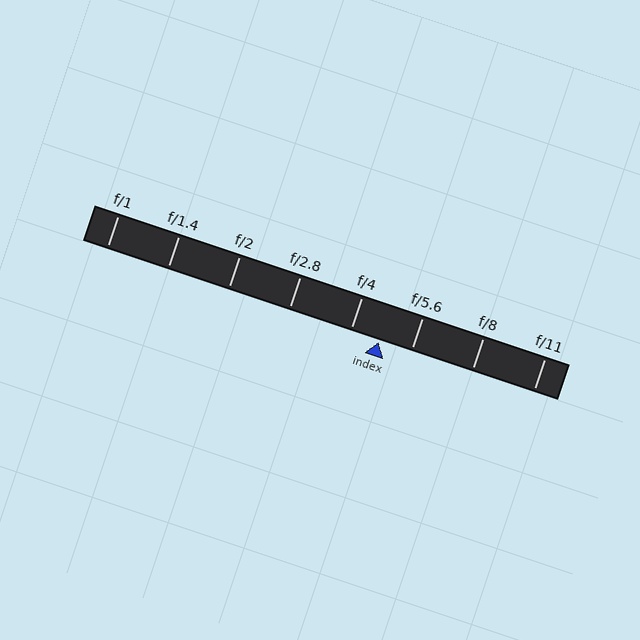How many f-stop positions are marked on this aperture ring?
There are 8 f-stop positions marked.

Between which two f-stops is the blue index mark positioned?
The index mark is between f/4 and f/5.6.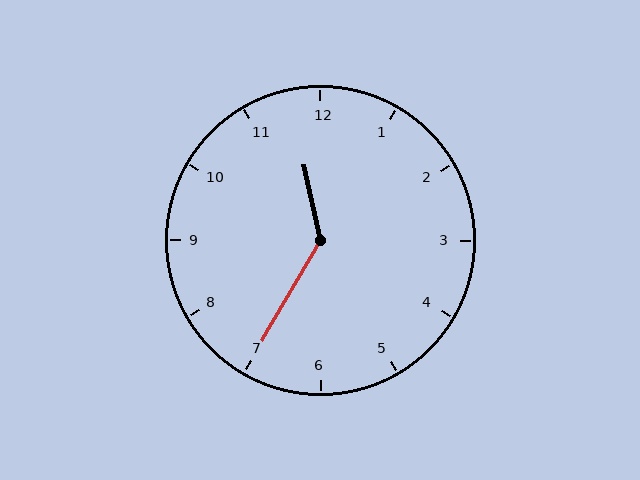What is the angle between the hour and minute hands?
Approximately 138 degrees.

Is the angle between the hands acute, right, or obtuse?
It is obtuse.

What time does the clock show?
11:35.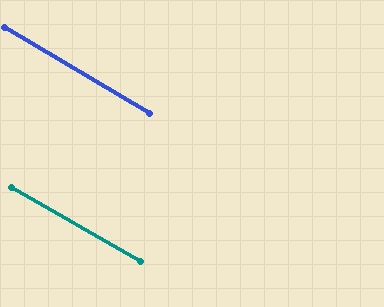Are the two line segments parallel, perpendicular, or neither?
Parallel — their directions differ by only 0.8°.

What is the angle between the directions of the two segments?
Approximately 1 degree.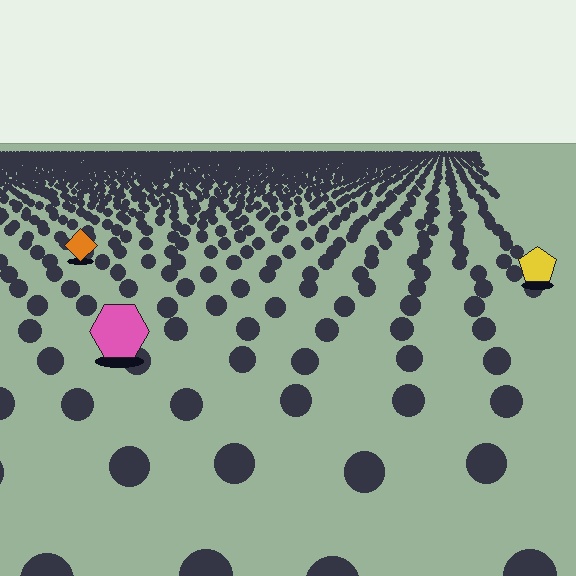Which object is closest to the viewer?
The pink hexagon is closest. The texture marks near it are larger and more spread out.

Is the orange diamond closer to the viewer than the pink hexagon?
No. The pink hexagon is closer — you can tell from the texture gradient: the ground texture is coarser near it.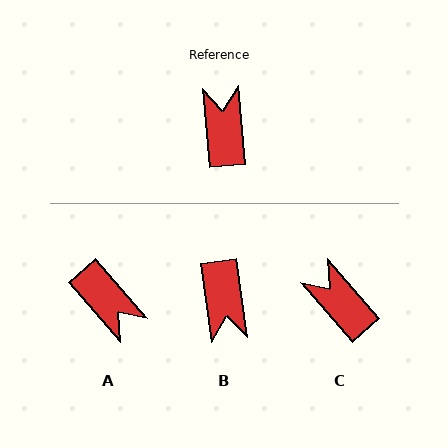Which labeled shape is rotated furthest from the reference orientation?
B, about 178 degrees away.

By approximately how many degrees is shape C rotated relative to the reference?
Approximately 36 degrees counter-clockwise.